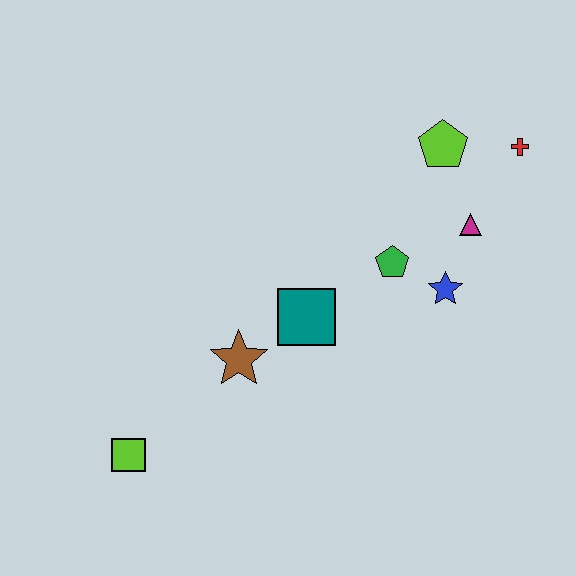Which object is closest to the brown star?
The teal square is closest to the brown star.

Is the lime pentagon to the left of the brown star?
No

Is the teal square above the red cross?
No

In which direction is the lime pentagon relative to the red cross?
The lime pentagon is to the left of the red cross.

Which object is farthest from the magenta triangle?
The lime square is farthest from the magenta triangle.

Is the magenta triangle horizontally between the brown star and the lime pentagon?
No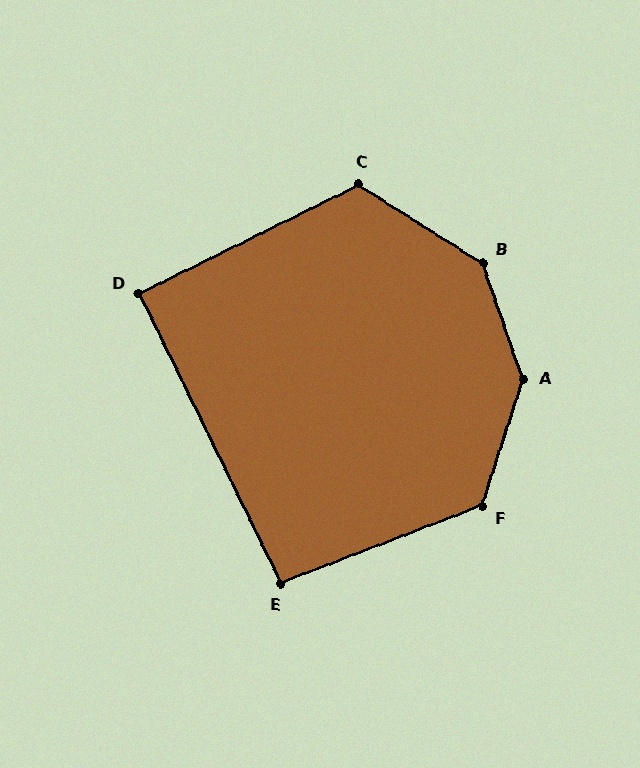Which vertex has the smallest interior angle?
D, at approximately 90 degrees.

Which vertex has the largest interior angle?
A, at approximately 143 degrees.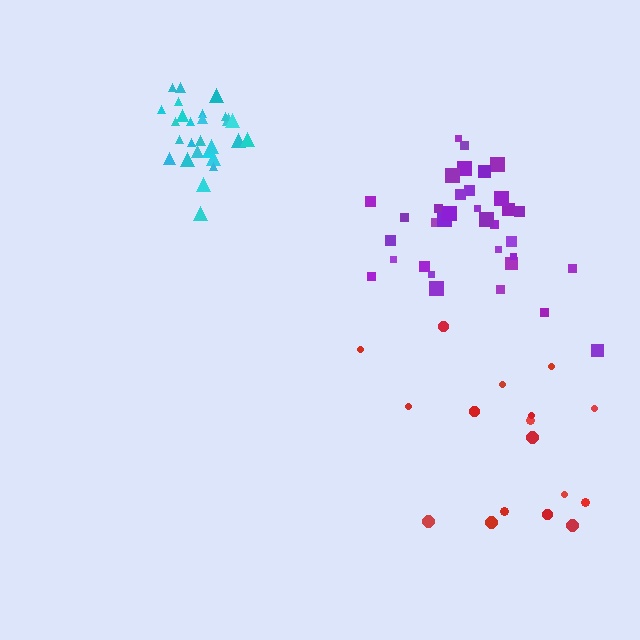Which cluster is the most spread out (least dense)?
Red.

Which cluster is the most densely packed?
Cyan.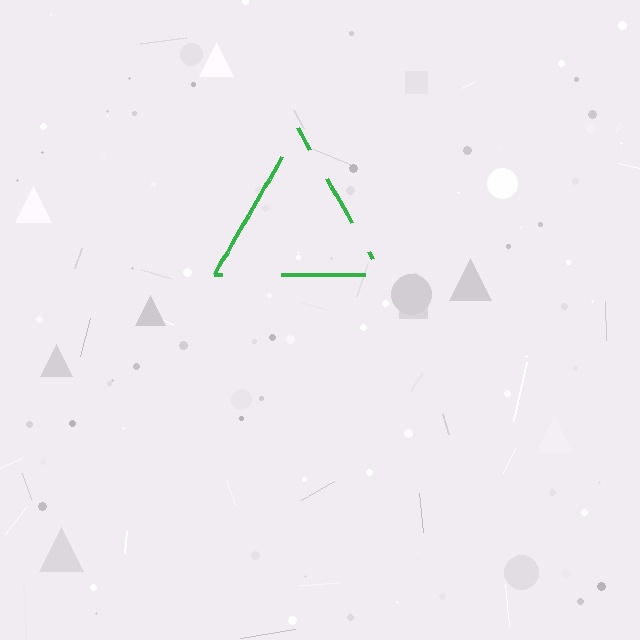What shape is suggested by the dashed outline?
The dashed outline suggests a triangle.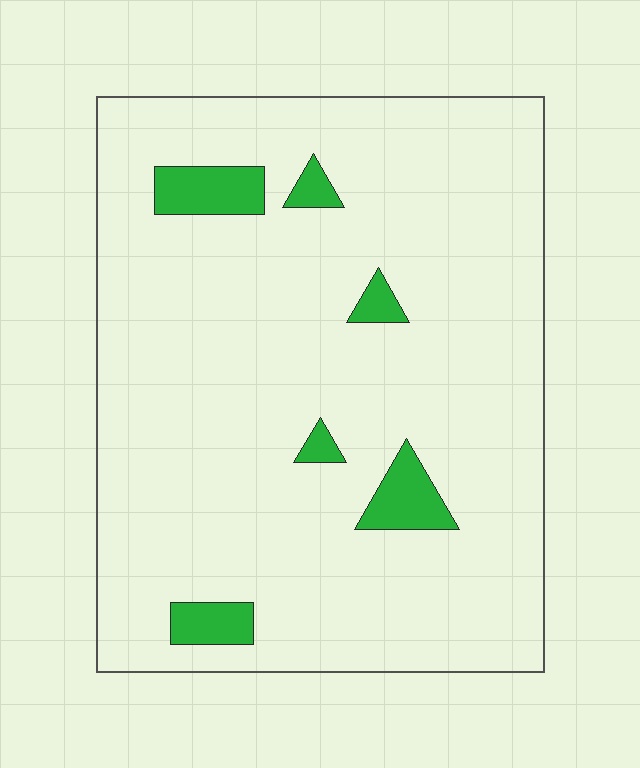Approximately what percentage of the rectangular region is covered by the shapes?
Approximately 5%.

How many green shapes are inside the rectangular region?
6.